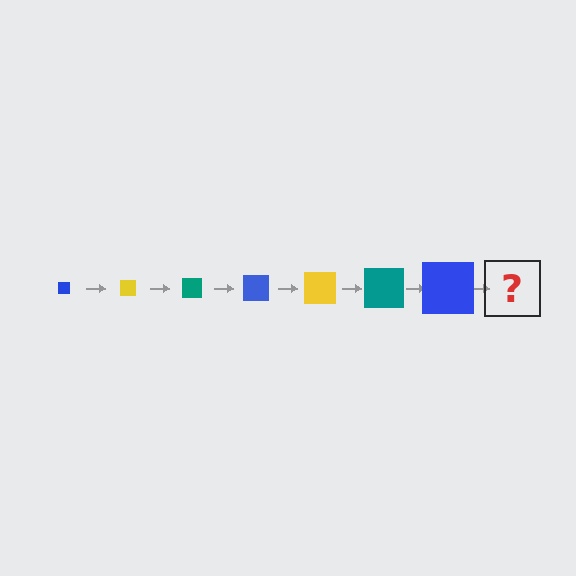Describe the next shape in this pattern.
It should be a yellow square, larger than the previous one.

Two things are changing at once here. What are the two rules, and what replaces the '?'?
The two rules are that the square grows larger each step and the color cycles through blue, yellow, and teal. The '?' should be a yellow square, larger than the previous one.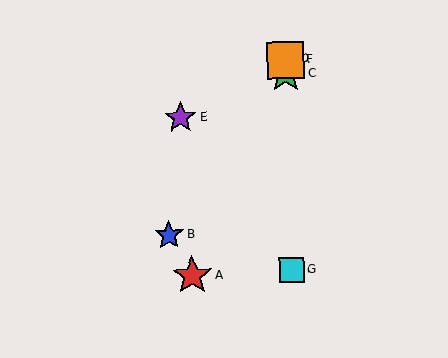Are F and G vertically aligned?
Yes, both are at x≈285.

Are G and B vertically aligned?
No, G is at x≈291 and B is at x≈169.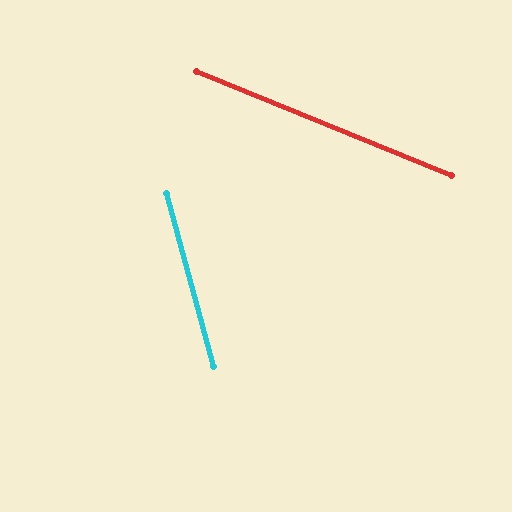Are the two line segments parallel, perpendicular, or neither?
Neither parallel nor perpendicular — they differ by about 53°.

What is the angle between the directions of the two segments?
Approximately 53 degrees.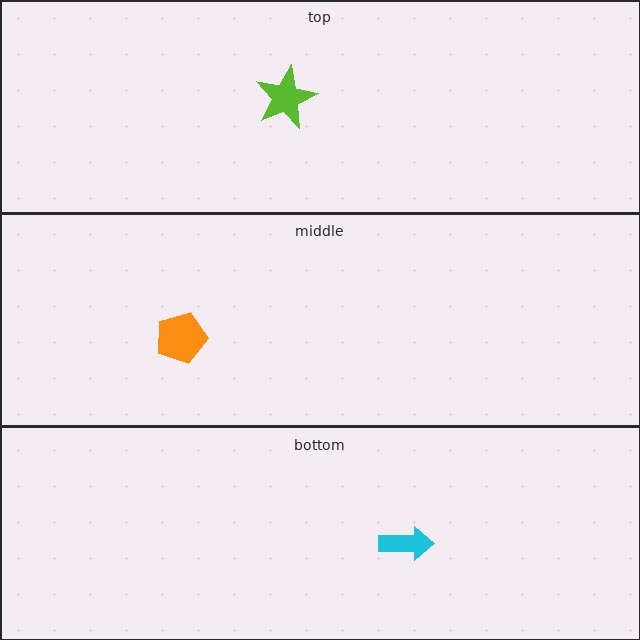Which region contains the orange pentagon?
The middle region.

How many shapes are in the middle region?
1.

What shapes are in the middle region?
The orange pentagon.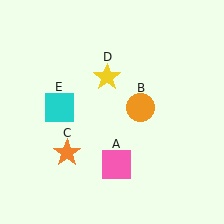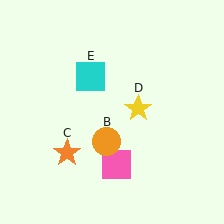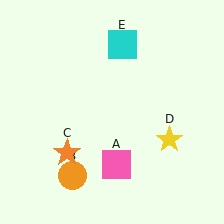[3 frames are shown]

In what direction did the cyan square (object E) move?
The cyan square (object E) moved up and to the right.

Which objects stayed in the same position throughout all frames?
Pink square (object A) and orange star (object C) remained stationary.